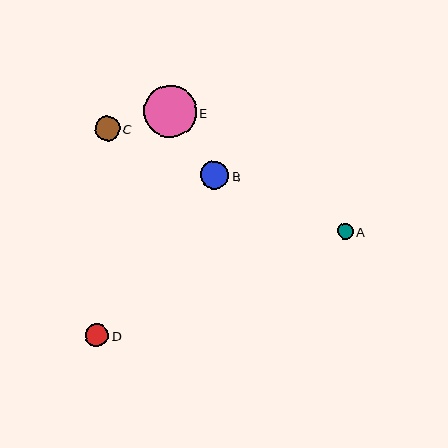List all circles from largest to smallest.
From largest to smallest: E, B, C, D, A.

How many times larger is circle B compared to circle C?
Circle B is approximately 1.1 times the size of circle C.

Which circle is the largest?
Circle E is the largest with a size of approximately 53 pixels.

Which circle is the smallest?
Circle A is the smallest with a size of approximately 16 pixels.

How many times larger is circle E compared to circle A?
Circle E is approximately 3.4 times the size of circle A.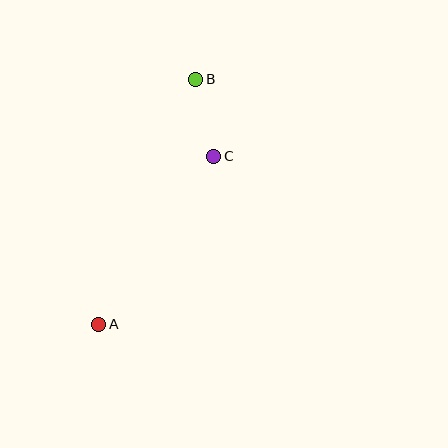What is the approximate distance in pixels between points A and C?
The distance between A and C is approximately 204 pixels.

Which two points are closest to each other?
Points B and C are closest to each other.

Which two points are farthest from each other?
Points A and B are farthest from each other.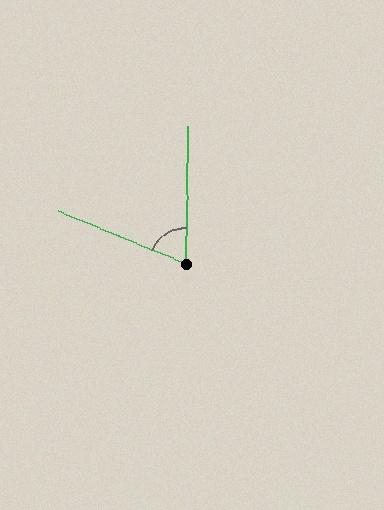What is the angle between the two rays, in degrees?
Approximately 69 degrees.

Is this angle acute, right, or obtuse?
It is acute.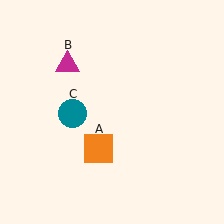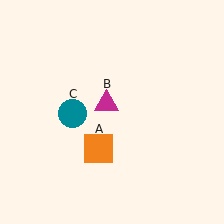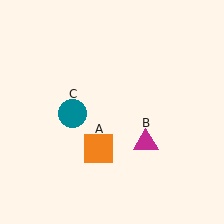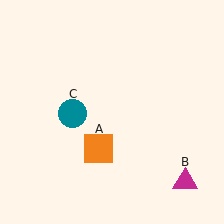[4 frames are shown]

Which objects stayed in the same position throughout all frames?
Orange square (object A) and teal circle (object C) remained stationary.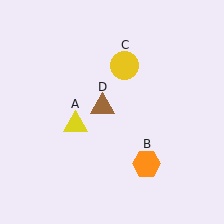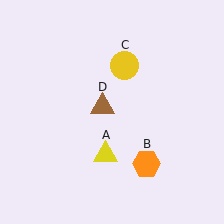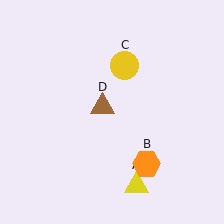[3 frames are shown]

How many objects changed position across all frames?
1 object changed position: yellow triangle (object A).